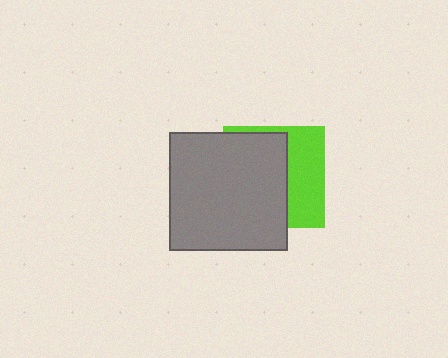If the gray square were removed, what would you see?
You would see the complete lime square.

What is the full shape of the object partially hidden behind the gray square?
The partially hidden object is a lime square.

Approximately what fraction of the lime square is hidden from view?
Roughly 59% of the lime square is hidden behind the gray square.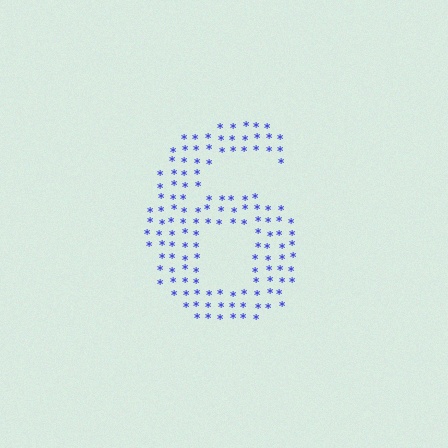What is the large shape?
The large shape is the digit 6.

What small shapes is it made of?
It is made of small asterisks.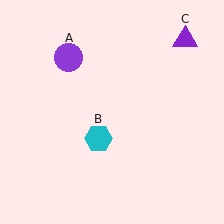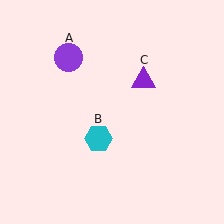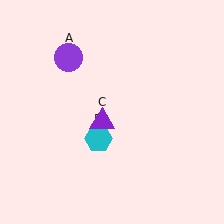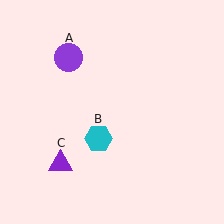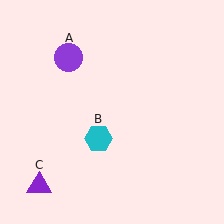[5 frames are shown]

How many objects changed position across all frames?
1 object changed position: purple triangle (object C).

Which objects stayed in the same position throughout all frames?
Purple circle (object A) and cyan hexagon (object B) remained stationary.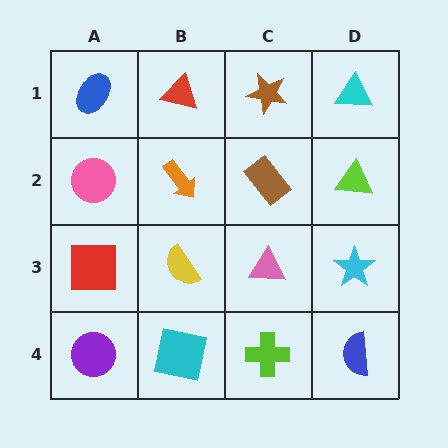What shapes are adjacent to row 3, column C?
A brown rectangle (row 2, column C), a lime cross (row 4, column C), a yellow semicircle (row 3, column B), a cyan star (row 3, column D).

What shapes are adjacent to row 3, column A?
A pink circle (row 2, column A), a purple circle (row 4, column A), a yellow semicircle (row 3, column B).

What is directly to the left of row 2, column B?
A pink circle.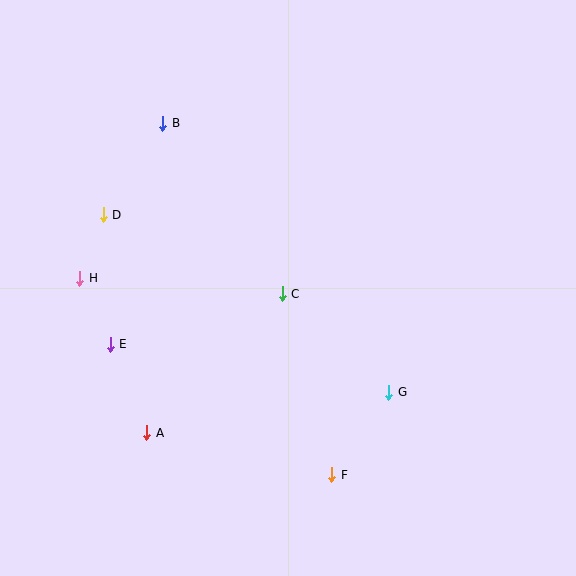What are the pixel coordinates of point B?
Point B is at (163, 123).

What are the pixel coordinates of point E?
Point E is at (110, 344).